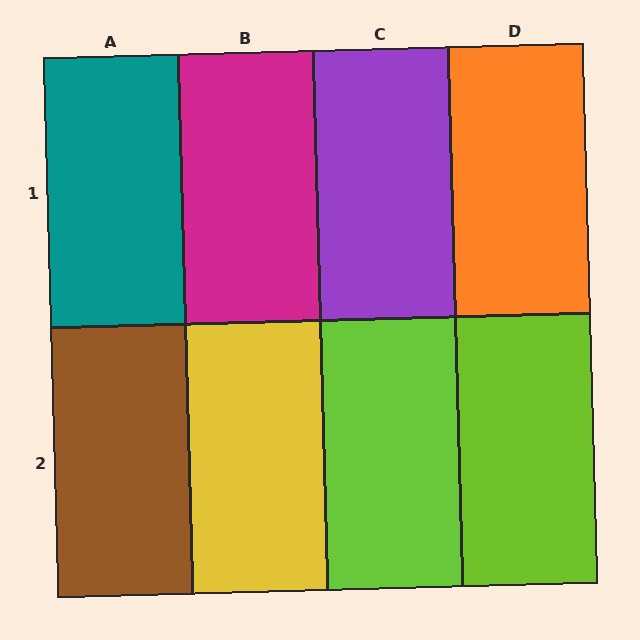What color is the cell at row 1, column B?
Magenta.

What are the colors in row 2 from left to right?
Brown, yellow, lime, lime.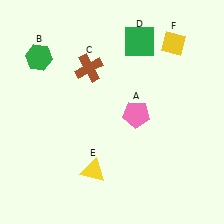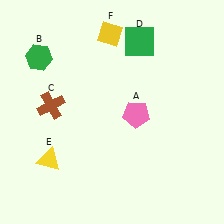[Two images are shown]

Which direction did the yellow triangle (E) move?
The yellow triangle (E) moved left.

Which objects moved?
The objects that moved are: the brown cross (C), the yellow triangle (E), the yellow diamond (F).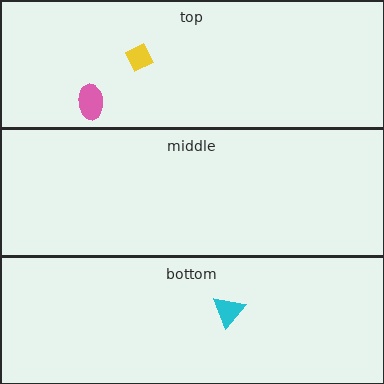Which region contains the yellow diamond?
The top region.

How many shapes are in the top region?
2.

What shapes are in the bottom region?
The cyan triangle.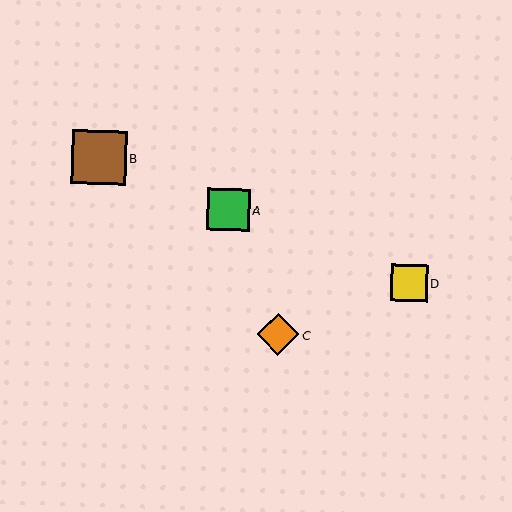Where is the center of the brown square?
The center of the brown square is at (99, 158).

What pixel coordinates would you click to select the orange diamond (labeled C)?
Click at (278, 335) to select the orange diamond C.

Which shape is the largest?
The brown square (labeled B) is the largest.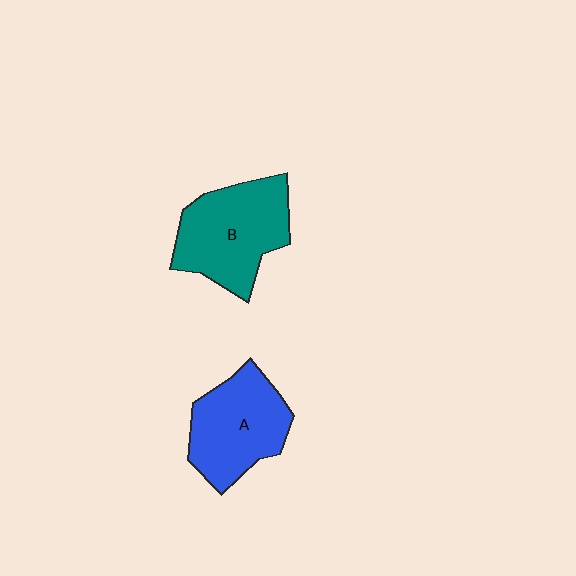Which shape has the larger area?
Shape B (teal).